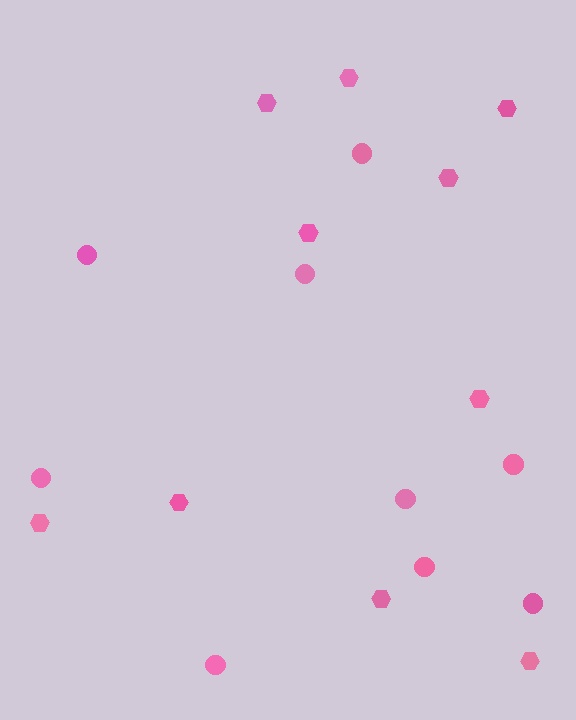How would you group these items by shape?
There are 2 groups: one group of circles (9) and one group of hexagons (10).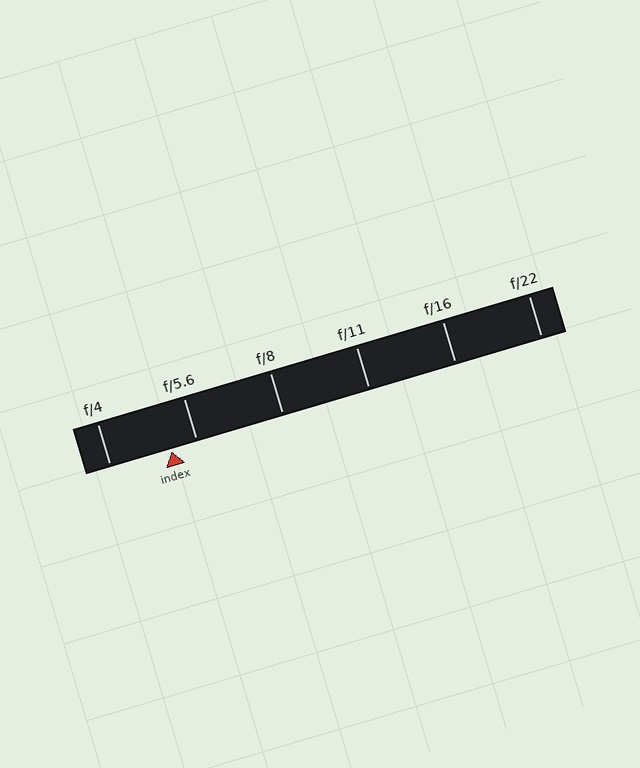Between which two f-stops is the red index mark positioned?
The index mark is between f/4 and f/5.6.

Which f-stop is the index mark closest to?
The index mark is closest to f/5.6.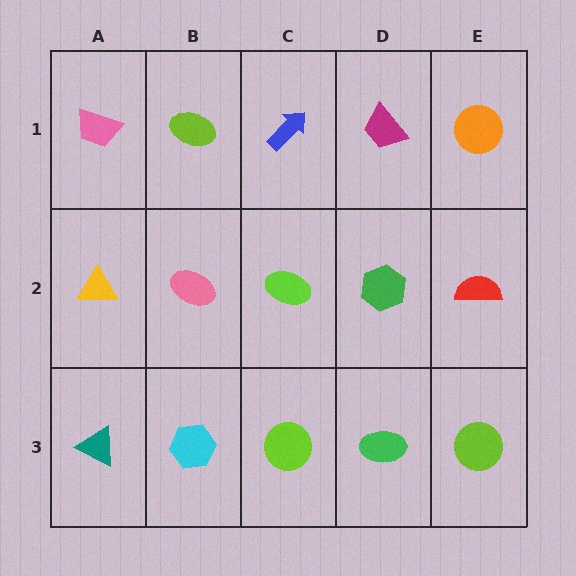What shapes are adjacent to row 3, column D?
A green hexagon (row 2, column D), a lime circle (row 3, column C), a lime circle (row 3, column E).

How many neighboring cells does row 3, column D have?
3.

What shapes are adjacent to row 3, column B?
A pink ellipse (row 2, column B), a teal triangle (row 3, column A), a lime circle (row 3, column C).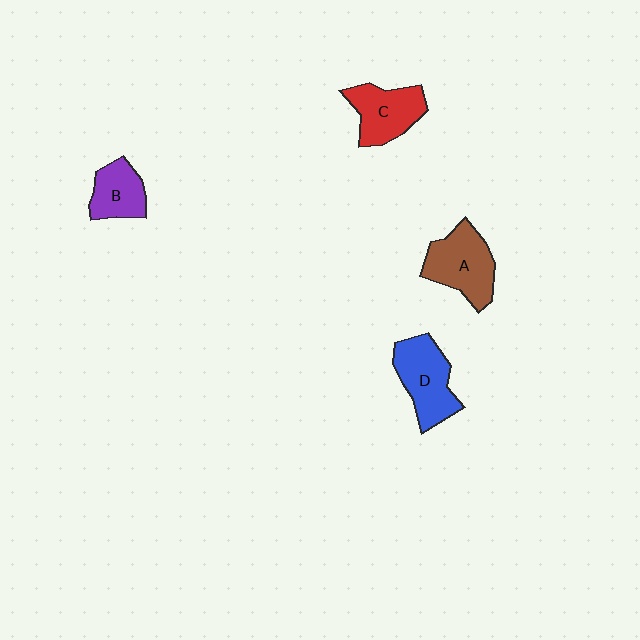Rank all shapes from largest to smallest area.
From largest to smallest: A (brown), D (blue), C (red), B (purple).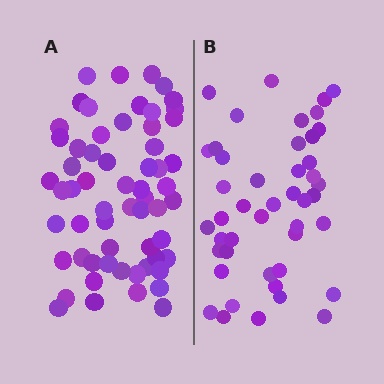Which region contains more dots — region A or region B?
Region A (the left region) has more dots.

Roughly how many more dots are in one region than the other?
Region A has approximately 15 more dots than region B.